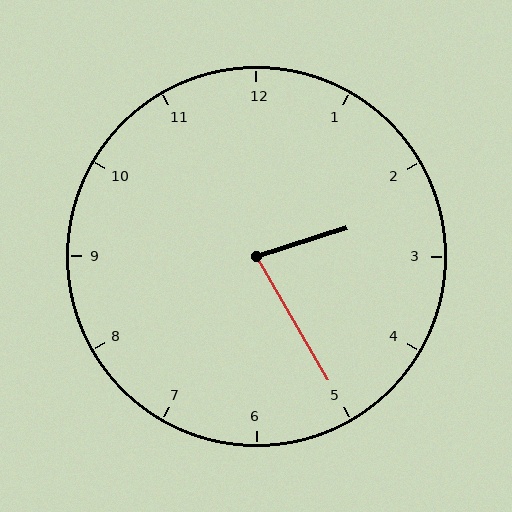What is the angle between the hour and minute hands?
Approximately 78 degrees.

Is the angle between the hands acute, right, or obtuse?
It is acute.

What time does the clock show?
2:25.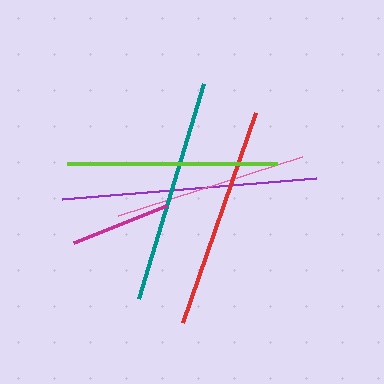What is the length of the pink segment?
The pink segment is approximately 193 pixels long.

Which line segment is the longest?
The purple line is the longest at approximately 254 pixels.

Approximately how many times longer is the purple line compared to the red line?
The purple line is approximately 1.1 times the length of the red line.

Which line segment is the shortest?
The magenta line is the shortest at approximately 99 pixels.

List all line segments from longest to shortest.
From longest to shortest: purple, teal, red, lime, pink, magenta.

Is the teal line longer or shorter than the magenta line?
The teal line is longer than the magenta line.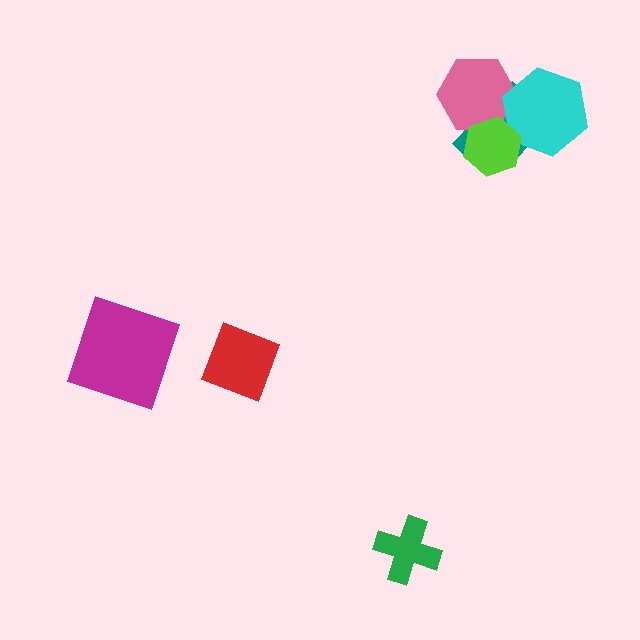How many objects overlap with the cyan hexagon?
3 objects overlap with the cyan hexagon.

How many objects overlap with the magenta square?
0 objects overlap with the magenta square.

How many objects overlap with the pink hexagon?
3 objects overlap with the pink hexagon.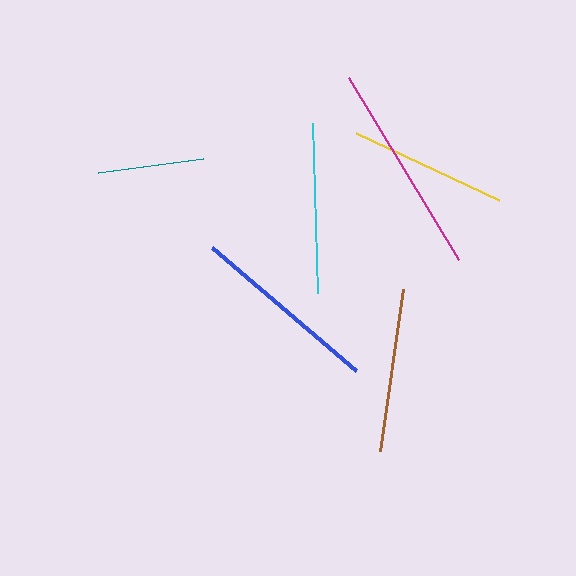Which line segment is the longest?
The magenta line is the longest at approximately 212 pixels.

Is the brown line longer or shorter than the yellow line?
The brown line is longer than the yellow line.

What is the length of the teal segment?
The teal segment is approximately 106 pixels long.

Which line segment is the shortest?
The teal line is the shortest at approximately 106 pixels.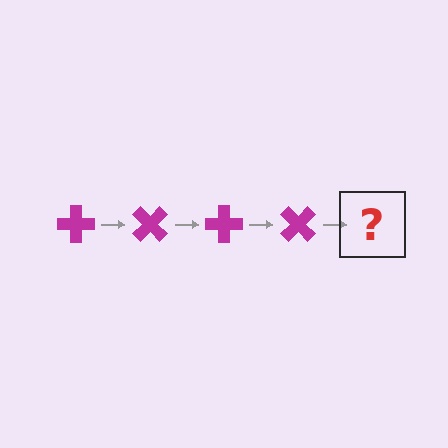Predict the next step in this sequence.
The next step is a magenta cross rotated 180 degrees.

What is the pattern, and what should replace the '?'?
The pattern is that the cross rotates 45 degrees each step. The '?' should be a magenta cross rotated 180 degrees.